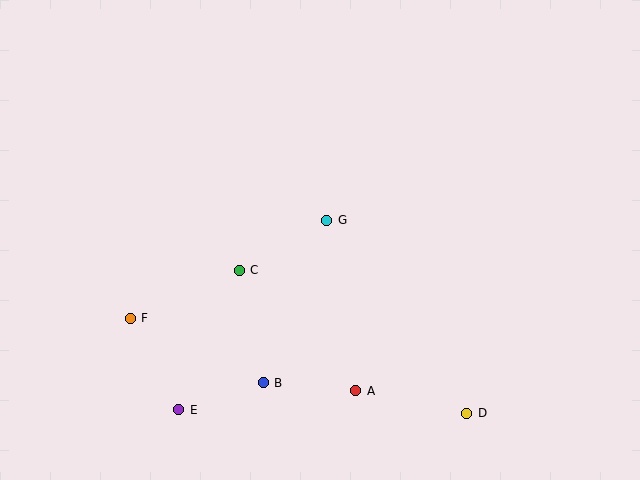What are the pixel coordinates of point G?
Point G is at (327, 220).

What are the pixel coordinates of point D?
Point D is at (467, 413).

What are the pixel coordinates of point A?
Point A is at (356, 391).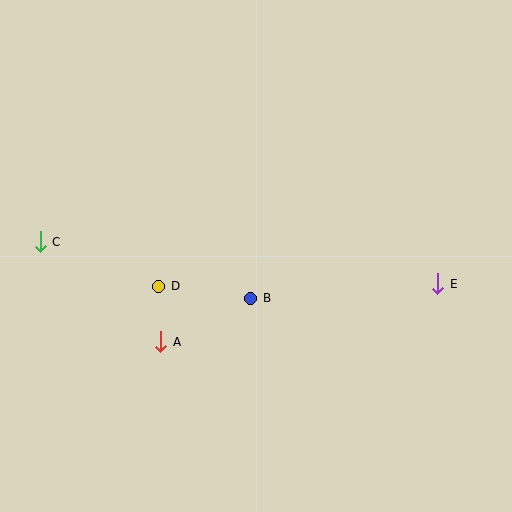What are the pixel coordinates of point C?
Point C is at (40, 242).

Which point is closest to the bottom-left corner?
Point A is closest to the bottom-left corner.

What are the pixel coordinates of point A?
Point A is at (161, 342).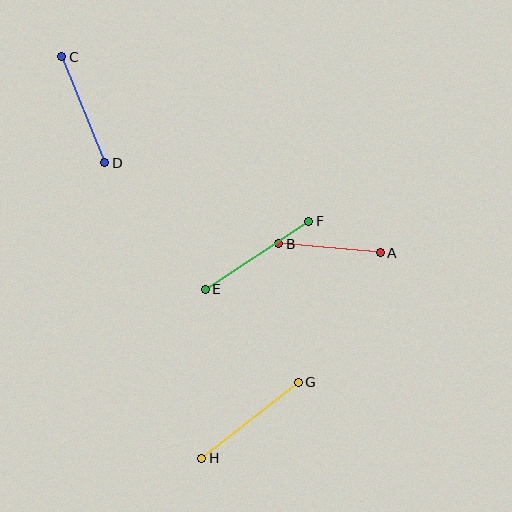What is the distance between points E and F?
The distance is approximately 124 pixels.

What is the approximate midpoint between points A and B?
The midpoint is at approximately (329, 248) pixels.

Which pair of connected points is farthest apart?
Points E and F are farthest apart.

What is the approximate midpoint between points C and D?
The midpoint is at approximately (83, 110) pixels.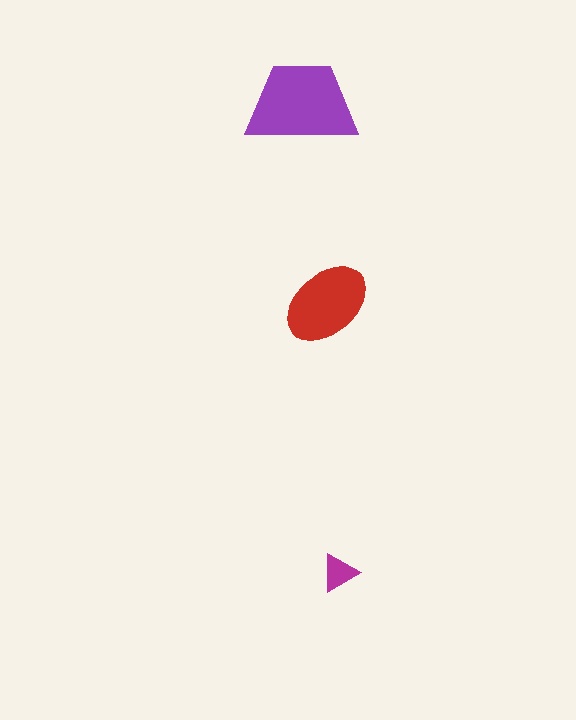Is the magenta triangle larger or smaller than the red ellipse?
Smaller.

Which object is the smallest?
The magenta triangle.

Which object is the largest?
The purple trapezoid.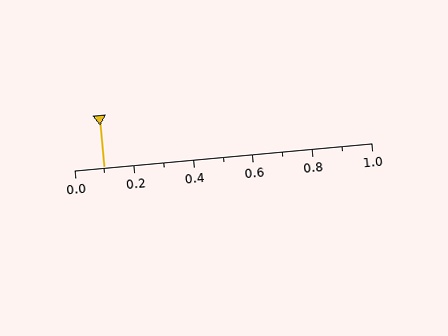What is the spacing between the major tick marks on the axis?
The major ticks are spaced 0.2 apart.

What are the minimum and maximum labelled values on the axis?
The axis runs from 0.0 to 1.0.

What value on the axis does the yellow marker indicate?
The marker indicates approximately 0.1.